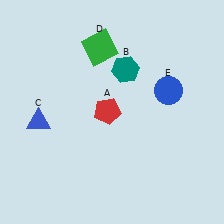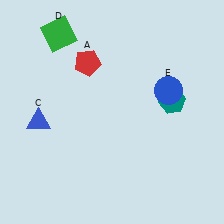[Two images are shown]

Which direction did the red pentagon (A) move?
The red pentagon (A) moved up.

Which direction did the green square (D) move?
The green square (D) moved left.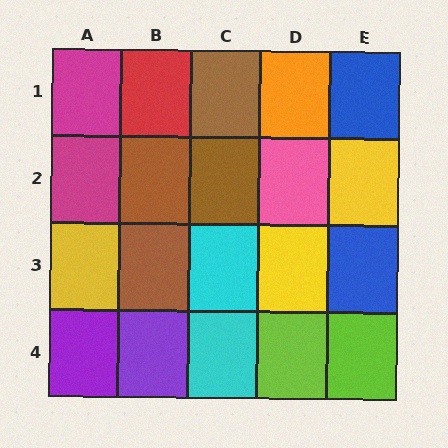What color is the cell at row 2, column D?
Pink.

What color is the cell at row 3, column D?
Yellow.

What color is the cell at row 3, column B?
Brown.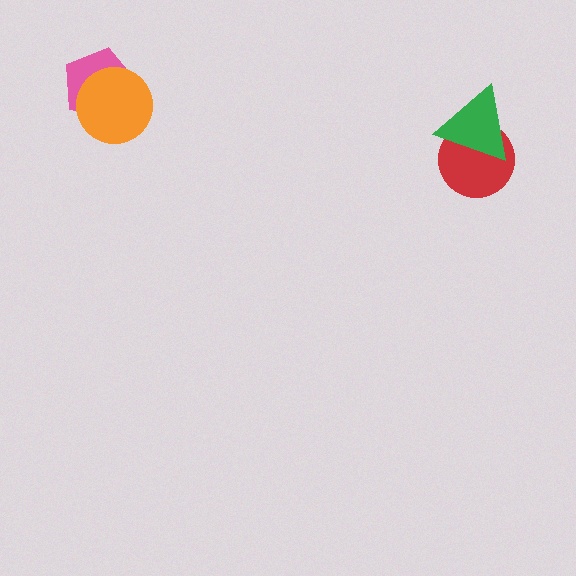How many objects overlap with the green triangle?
1 object overlaps with the green triangle.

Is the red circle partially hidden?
Yes, it is partially covered by another shape.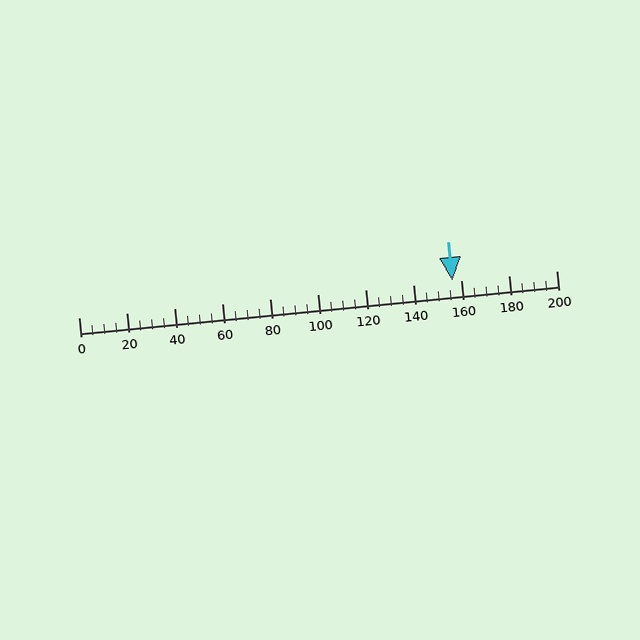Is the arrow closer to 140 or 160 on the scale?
The arrow is closer to 160.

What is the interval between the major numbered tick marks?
The major tick marks are spaced 20 units apart.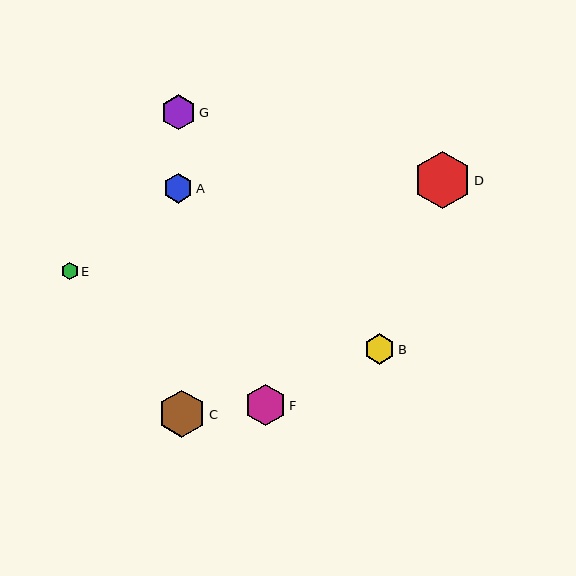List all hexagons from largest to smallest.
From largest to smallest: D, C, F, G, B, A, E.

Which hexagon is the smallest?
Hexagon E is the smallest with a size of approximately 17 pixels.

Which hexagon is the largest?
Hexagon D is the largest with a size of approximately 58 pixels.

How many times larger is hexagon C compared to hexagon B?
Hexagon C is approximately 1.5 times the size of hexagon B.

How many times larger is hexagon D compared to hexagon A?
Hexagon D is approximately 1.9 times the size of hexagon A.